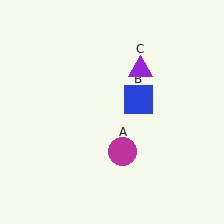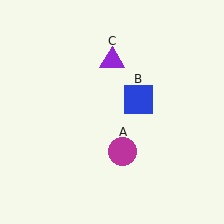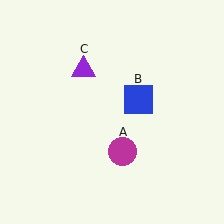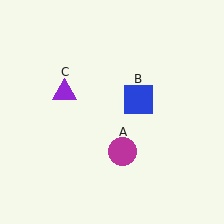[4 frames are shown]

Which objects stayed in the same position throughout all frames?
Magenta circle (object A) and blue square (object B) remained stationary.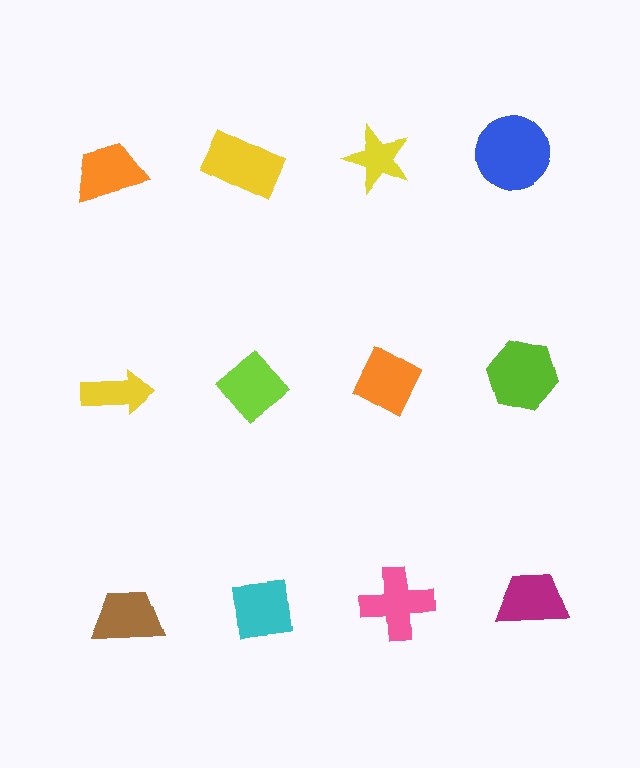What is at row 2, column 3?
An orange diamond.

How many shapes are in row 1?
4 shapes.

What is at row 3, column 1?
A brown trapezoid.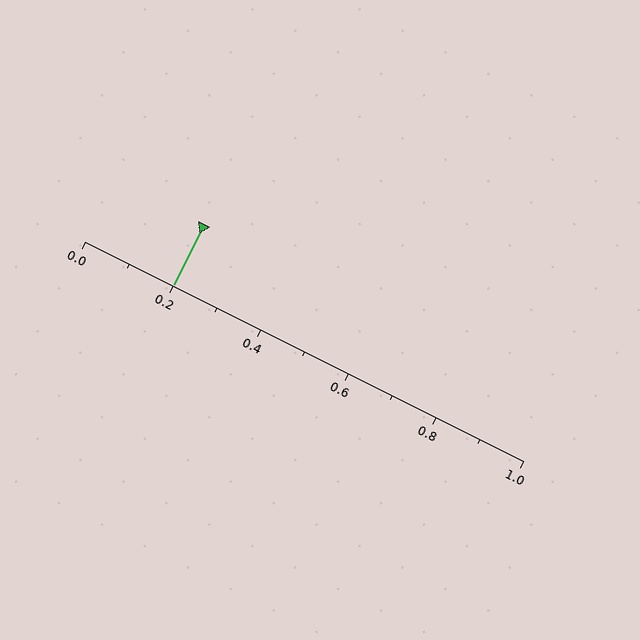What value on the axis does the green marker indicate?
The marker indicates approximately 0.2.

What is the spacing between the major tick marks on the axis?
The major ticks are spaced 0.2 apart.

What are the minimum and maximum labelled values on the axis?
The axis runs from 0.0 to 1.0.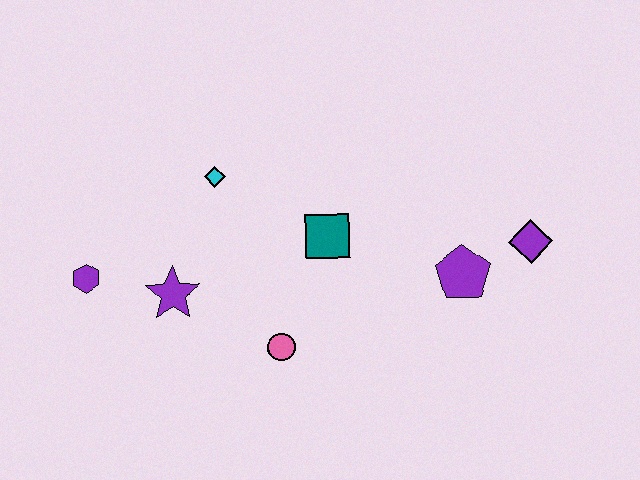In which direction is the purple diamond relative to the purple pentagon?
The purple diamond is to the right of the purple pentagon.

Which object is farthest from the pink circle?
The purple diamond is farthest from the pink circle.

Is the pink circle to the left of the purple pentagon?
Yes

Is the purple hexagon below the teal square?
Yes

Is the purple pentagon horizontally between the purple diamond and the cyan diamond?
Yes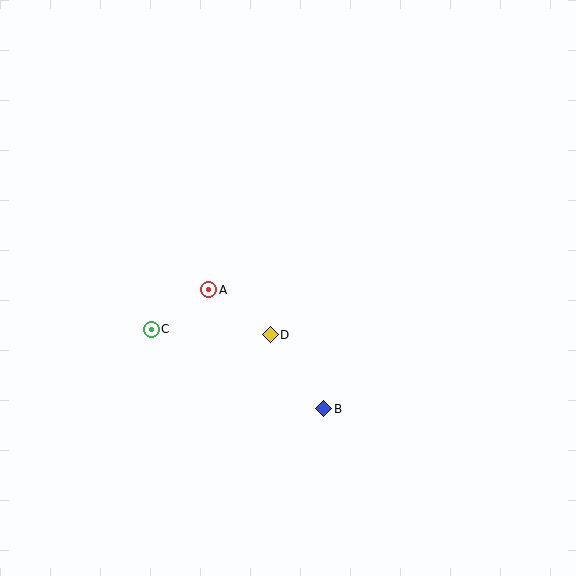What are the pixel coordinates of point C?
Point C is at (151, 329).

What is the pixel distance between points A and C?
The distance between A and C is 70 pixels.